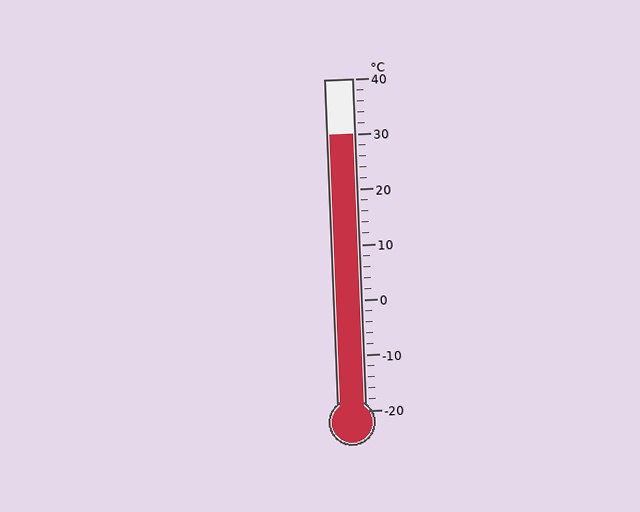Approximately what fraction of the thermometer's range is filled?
The thermometer is filled to approximately 85% of its range.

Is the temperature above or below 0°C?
The temperature is above 0°C.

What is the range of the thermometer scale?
The thermometer scale ranges from -20°C to 40°C.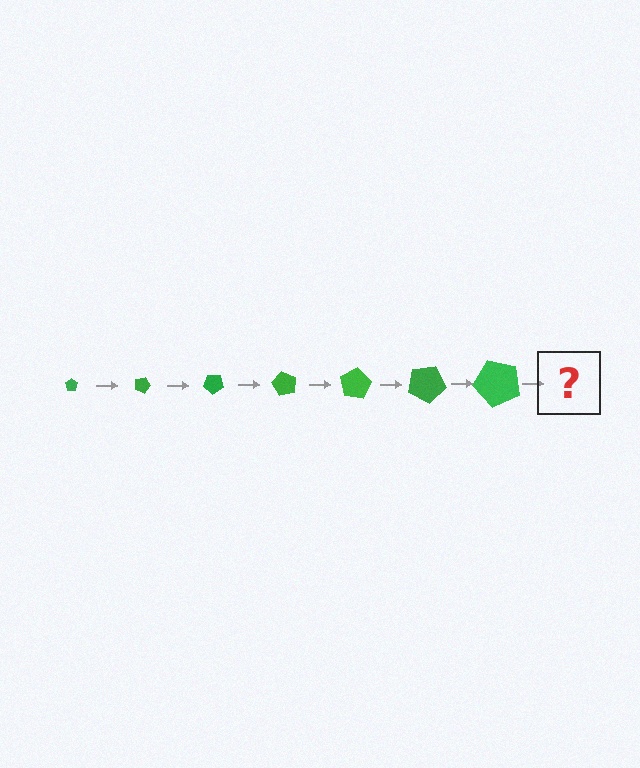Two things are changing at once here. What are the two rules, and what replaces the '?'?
The two rules are that the pentagon grows larger each step and it rotates 20 degrees each step. The '?' should be a pentagon, larger than the previous one and rotated 140 degrees from the start.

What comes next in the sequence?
The next element should be a pentagon, larger than the previous one and rotated 140 degrees from the start.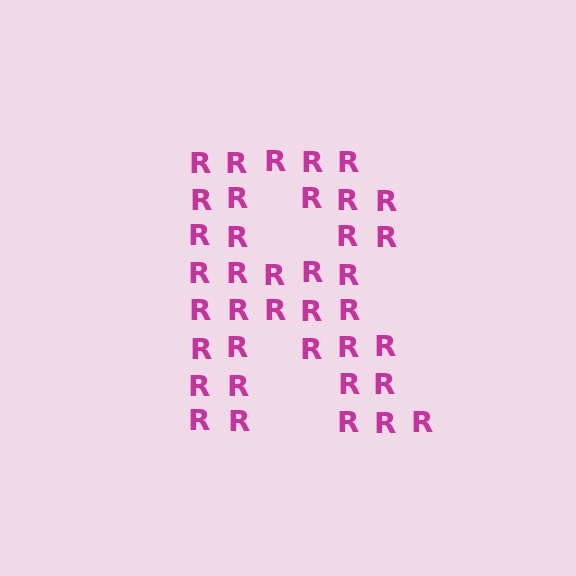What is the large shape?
The large shape is the letter R.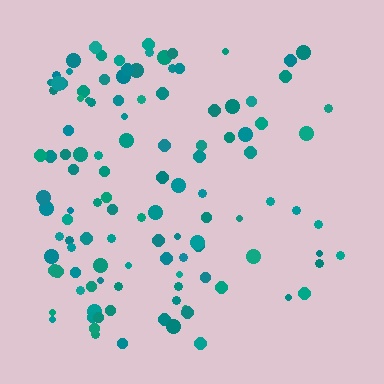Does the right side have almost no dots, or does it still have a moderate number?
Still a moderate number, just noticeably fewer than the left.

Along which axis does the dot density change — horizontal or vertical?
Horizontal.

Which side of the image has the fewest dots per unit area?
The right.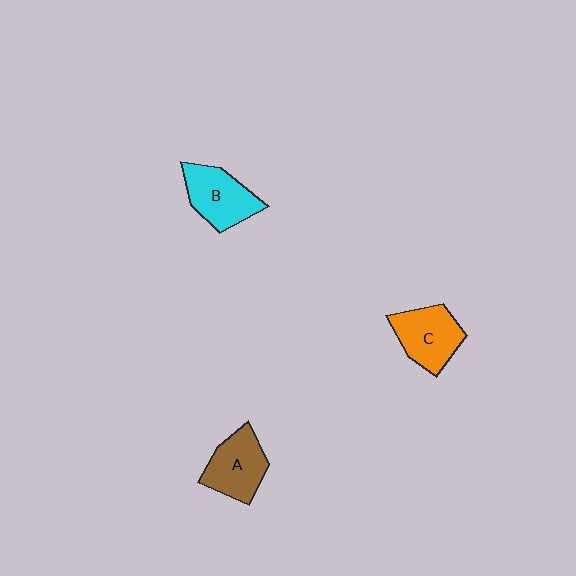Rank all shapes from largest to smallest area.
From largest to smallest: B (cyan), C (orange), A (brown).